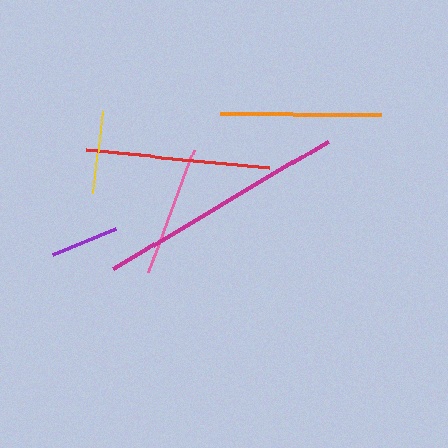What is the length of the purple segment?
The purple segment is approximately 68 pixels long.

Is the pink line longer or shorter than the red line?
The red line is longer than the pink line.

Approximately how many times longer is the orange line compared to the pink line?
The orange line is approximately 1.2 times the length of the pink line.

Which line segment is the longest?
The magenta line is the longest at approximately 250 pixels.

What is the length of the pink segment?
The pink segment is approximately 130 pixels long.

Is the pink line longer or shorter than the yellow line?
The pink line is longer than the yellow line.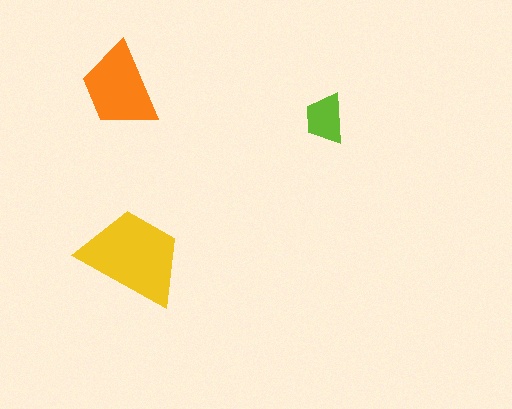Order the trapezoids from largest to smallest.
the yellow one, the orange one, the lime one.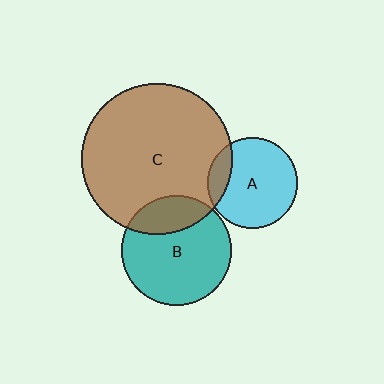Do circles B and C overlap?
Yes.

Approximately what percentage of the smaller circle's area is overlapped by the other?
Approximately 25%.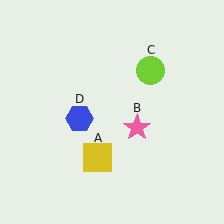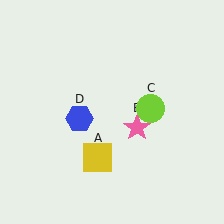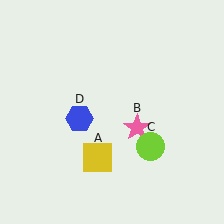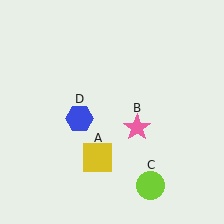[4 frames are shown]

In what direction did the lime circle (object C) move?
The lime circle (object C) moved down.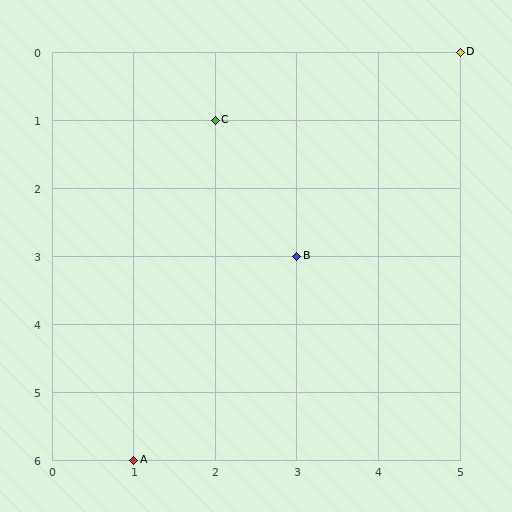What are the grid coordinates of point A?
Point A is at grid coordinates (1, 6).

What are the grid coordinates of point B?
Point B is at grid coordinates (3, 3).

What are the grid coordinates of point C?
Point C is at grid coordinates (2, 1).